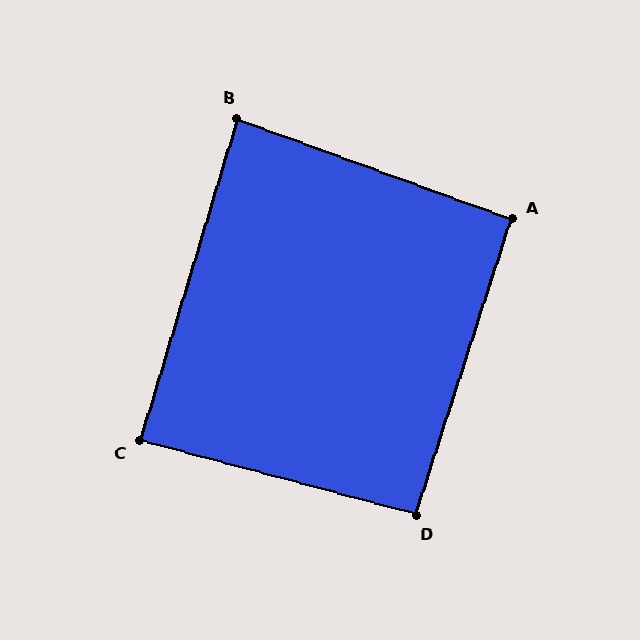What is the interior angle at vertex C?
Approximately 88 degrees (approximately right).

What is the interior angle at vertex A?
Approximately 92 degrees (approximately right).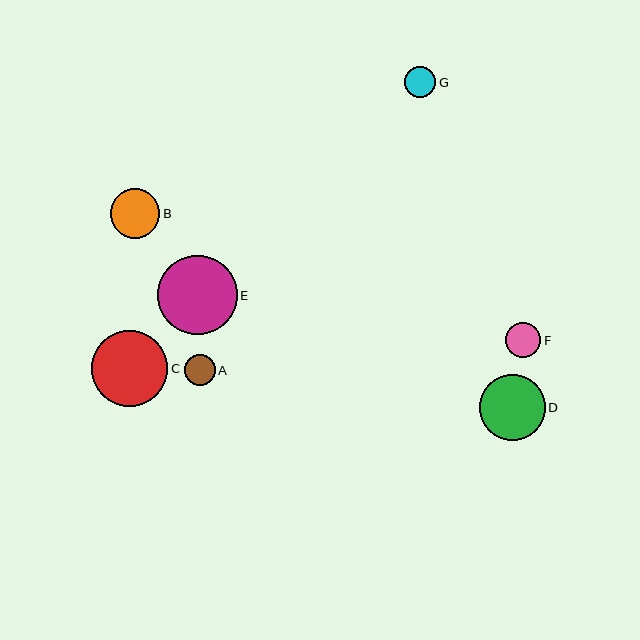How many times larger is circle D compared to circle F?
Circle D is approximately 1.9 times the size of circle F.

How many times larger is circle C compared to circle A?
Circle C is approximately 2.5 times the size of circle A.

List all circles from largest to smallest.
From largest to smallest: E, C, D, B, F, G, A.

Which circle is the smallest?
Circle A is the smallest with a size of approximately 31 pixels.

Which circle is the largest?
Circle E is the largest with a size of approximately 80 pixels.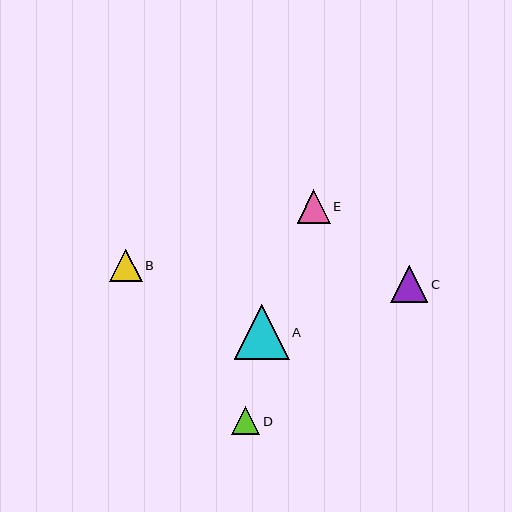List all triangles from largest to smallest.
From largest to smallest: A, C, E, B, D.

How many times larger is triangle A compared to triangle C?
Triangle A is approximately 1.5 times the size of triangle C.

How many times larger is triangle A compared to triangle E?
Triangle A is approximately 1.6 times the size of triangle E.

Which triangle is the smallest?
Triangle D is the smallest with a size of approximately 28 pixels.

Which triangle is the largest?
Triangle A is the largest with a size of approximately 54 pixels.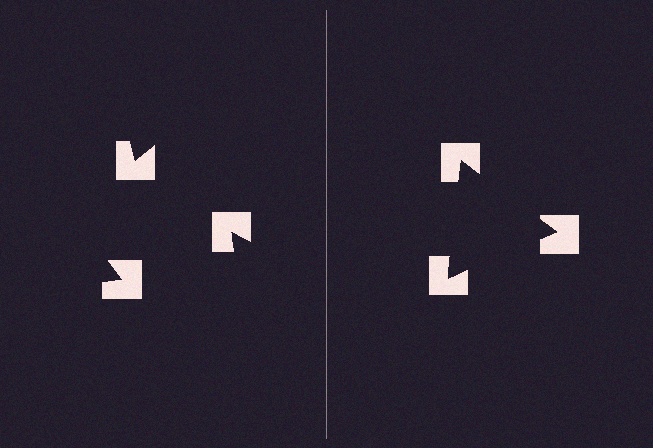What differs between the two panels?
The notched squares are positioned identically on both sides; only the wedge orientations differ. On the right they align to a triangle; on the left they are misaligned.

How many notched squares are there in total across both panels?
6 — 3 on each side.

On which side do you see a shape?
An illusory triangle appears on the right side. On the left side the wedge cuts are rotated, so no coherent shape forms.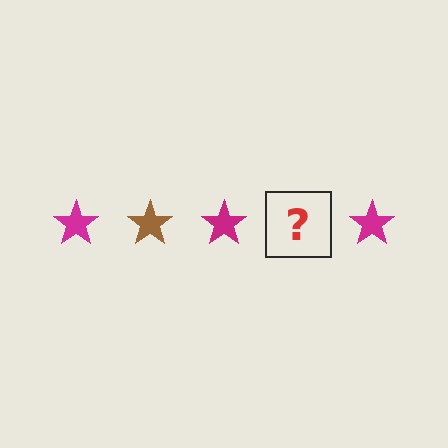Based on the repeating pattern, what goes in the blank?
The blank should be a brown star.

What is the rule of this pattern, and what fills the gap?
The rule is that the pattern cycles through magenta, brown stars. The gap should be filled with a brown star.